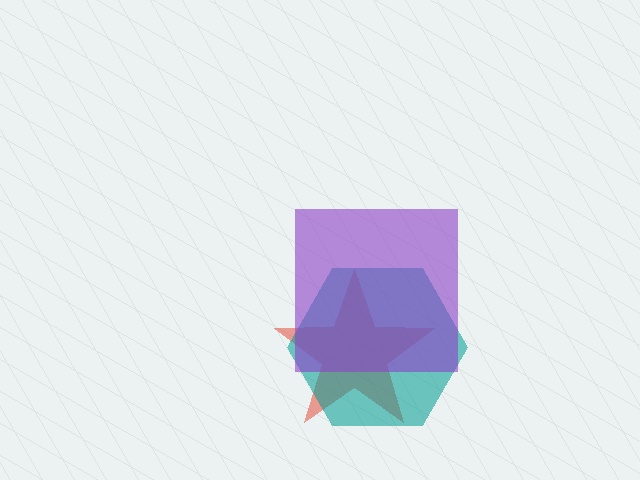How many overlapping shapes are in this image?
There are 3 overlapping shapes in the image.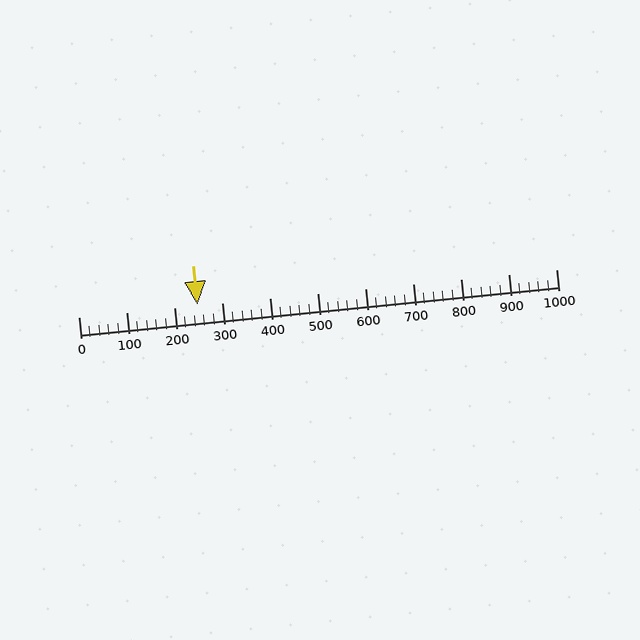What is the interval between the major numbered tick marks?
The major tick marks are spaced 100 units apart.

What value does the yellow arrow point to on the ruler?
The yellow arrow points to approximately 250.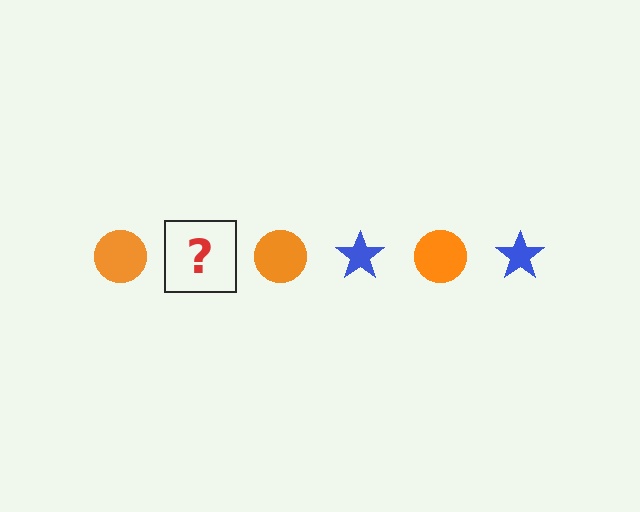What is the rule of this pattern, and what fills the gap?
The rule is that the pattern alternates between orange circle and blue star. The gap should be filled with a blue star.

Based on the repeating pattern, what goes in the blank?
The blank should be a blue star.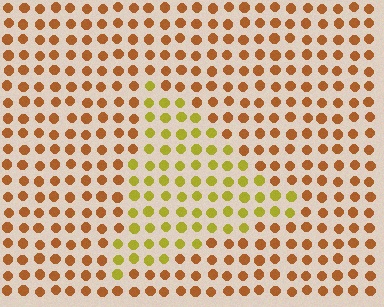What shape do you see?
I see a triangle.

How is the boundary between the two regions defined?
The boundary is defined purely by a slight shift in hue (about 38 degrees). Spacing, size, and orientation are identical on both sides.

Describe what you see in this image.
The image is filled with small brown elements in a uniform arrangement. A triangle-shaped region is visible where the elements are tinted to a slightly different hue, forming a subtle color boundary.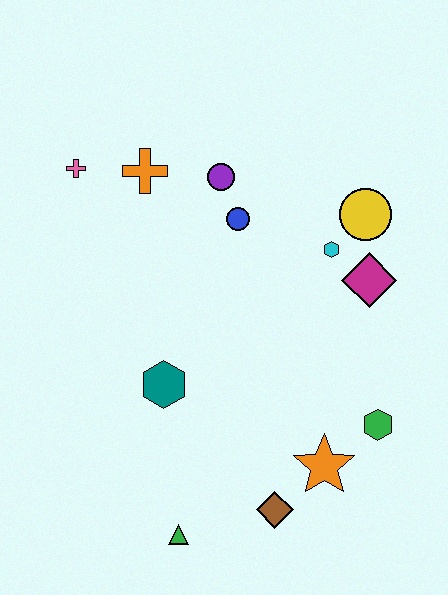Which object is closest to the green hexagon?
The orange star is closest to the green hexagon.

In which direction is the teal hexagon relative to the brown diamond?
The teal hexagon is above the brown diamond.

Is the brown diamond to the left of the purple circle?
No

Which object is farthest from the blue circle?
The green triangle is farthest from the blue circle.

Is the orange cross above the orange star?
Yes